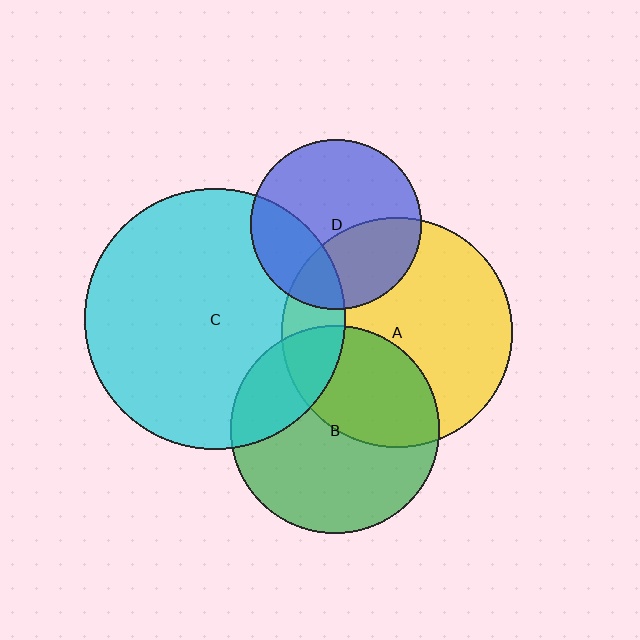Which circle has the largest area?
Circle C (cyan).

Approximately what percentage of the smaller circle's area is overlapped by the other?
Approximately 30%.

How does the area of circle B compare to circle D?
Approximately 1.5 times.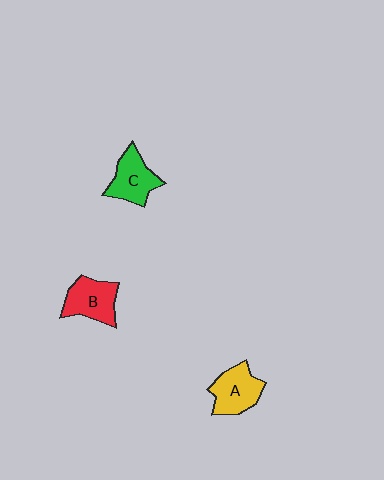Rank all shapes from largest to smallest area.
From largest to smallest: B (red), A (yellow), C (green).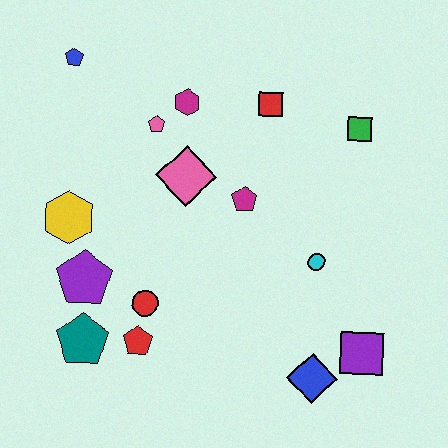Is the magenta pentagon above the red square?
No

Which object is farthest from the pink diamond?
The purple square is farthest from the pink diamond.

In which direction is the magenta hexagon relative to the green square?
The magenta hexagon is to the left of the green square.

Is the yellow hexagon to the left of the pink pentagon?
Yes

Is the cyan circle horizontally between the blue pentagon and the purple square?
Yes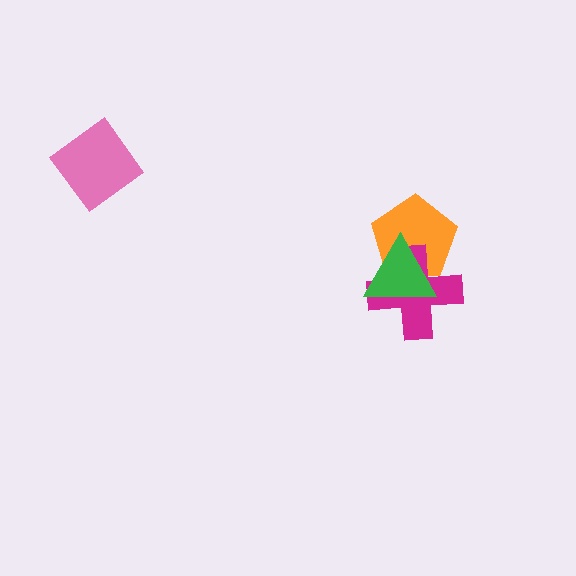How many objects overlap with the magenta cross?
2 objects overlap with the magenta cross.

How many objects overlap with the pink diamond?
0 objects overlap with the pink diamond.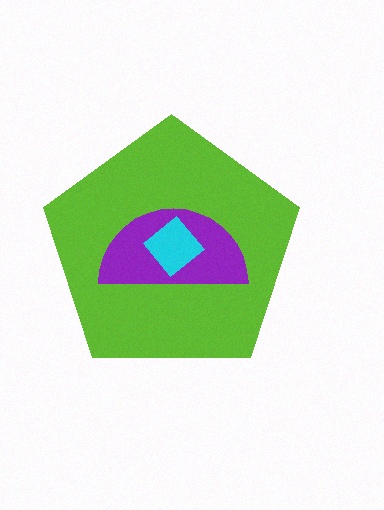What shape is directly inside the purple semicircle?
The cyan diamond.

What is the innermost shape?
The cyan diamond.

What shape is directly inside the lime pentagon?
The purple semicircle.